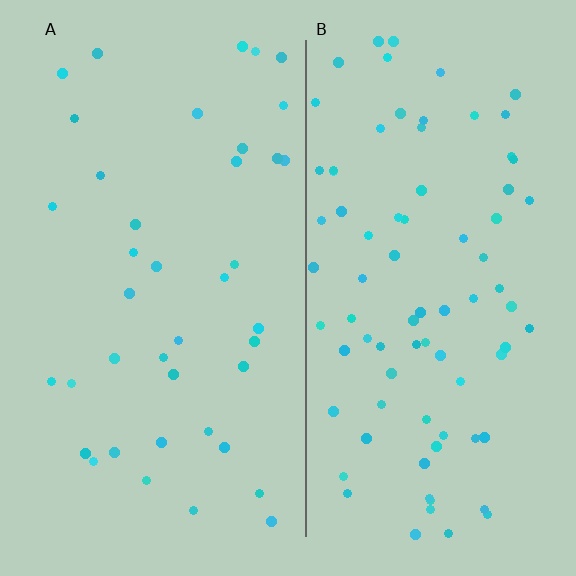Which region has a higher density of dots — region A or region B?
B (the right).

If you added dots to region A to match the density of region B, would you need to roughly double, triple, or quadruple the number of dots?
Approximately double.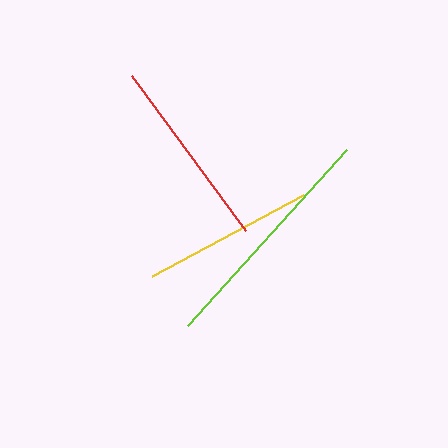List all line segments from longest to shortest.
From longest to shortest: lime, red, yellow.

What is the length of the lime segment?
The lime segment is approximately 237 pixels long.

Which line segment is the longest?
The lime line is the longest at approximately 237 pixels.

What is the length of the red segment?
The red segment is approximately 193 pixels long.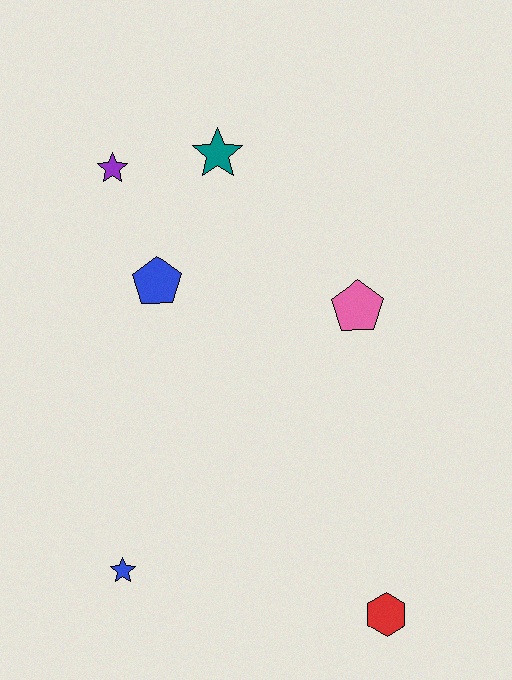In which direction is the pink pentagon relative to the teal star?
The pink pentagon is below the teal star.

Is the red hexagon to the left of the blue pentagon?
No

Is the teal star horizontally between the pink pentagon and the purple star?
Yes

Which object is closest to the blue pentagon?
The purple star is closest to the blue pentagon.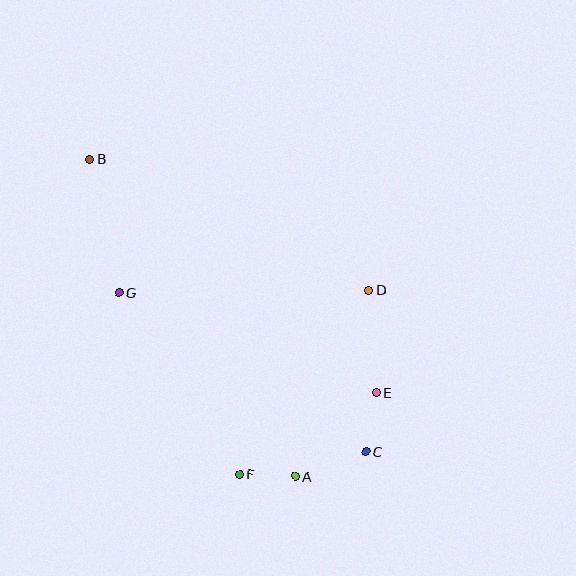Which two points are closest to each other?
Points A and F are closest to each other.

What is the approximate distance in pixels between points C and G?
The distance between C and G is approximately 294 pixels.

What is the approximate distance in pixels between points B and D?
The distance between B and D is approximately 308 pixels.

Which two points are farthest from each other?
Points B and C are farthest from each other.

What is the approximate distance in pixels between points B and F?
The distance between B and F is approximately 349 pixels.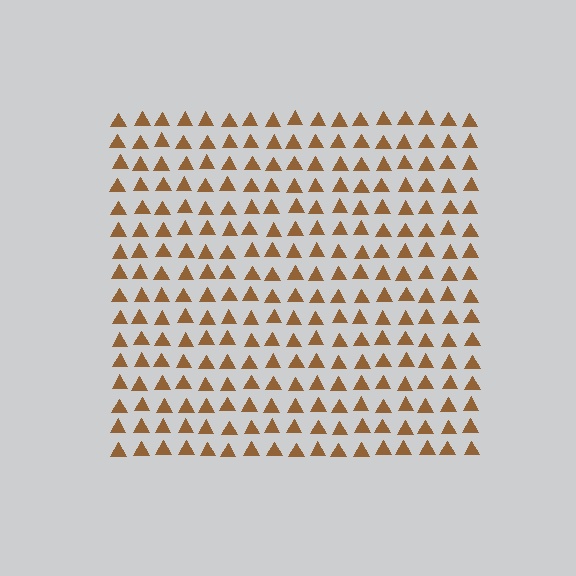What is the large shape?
The large shape is a square.